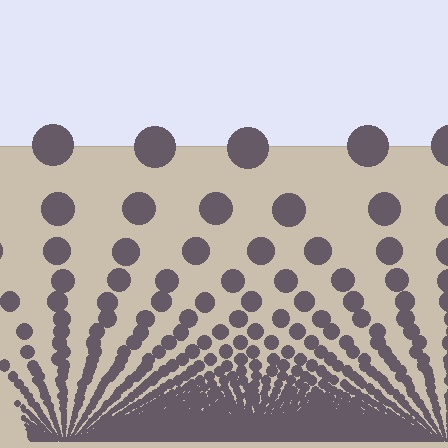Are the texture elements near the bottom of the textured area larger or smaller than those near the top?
Smaller. The gradient is inverted — elements near the bottom are smaller and denser.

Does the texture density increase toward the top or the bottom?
Density increases toward the bottom.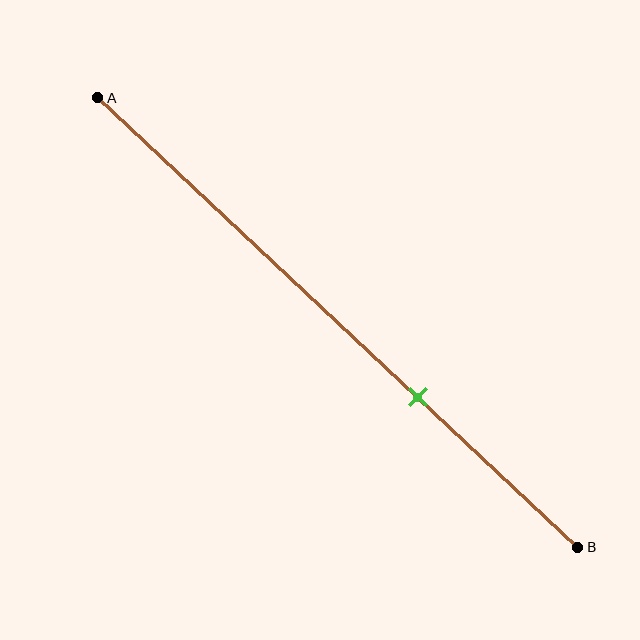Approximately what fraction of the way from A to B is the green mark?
The green mark is approximately 65% of the way from A to B.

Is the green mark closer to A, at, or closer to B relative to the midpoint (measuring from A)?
The green mark is closer to point B than the midpoint of segment AB.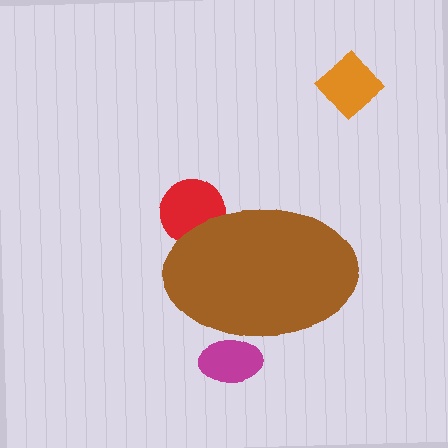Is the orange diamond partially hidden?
No, the orange diamond is fully visible.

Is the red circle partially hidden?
Yes, the red circle is partially hidden behind the brown ellipse.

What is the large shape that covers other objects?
A brown ellipse.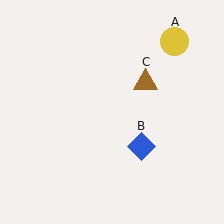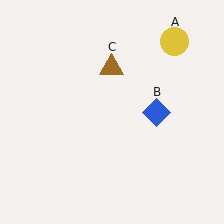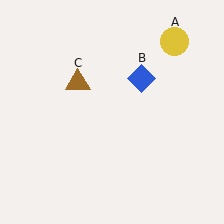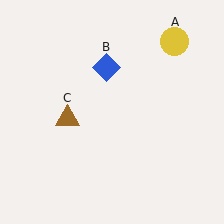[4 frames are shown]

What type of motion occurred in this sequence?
The blue diamond (object B), brown triangle (object C) rotated counterclockwise around the center of the scene.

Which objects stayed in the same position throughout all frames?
Yellow circle (object A) remained stationary.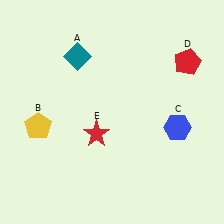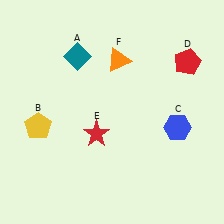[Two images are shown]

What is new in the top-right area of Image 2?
An orange triangle (F) was added in the top-right area of Image 2.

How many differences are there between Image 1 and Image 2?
There is 1 difference between the two images.